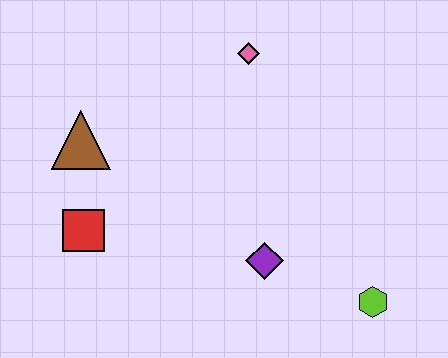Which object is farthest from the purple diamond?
The brown triangle is farthest from the purple diamond.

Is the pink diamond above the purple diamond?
Yes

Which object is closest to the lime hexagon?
The purple diamond is closest to the lime hexagon.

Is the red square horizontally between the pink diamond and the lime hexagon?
No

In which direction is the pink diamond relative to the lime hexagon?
The pink diamond is above the lime hexagon.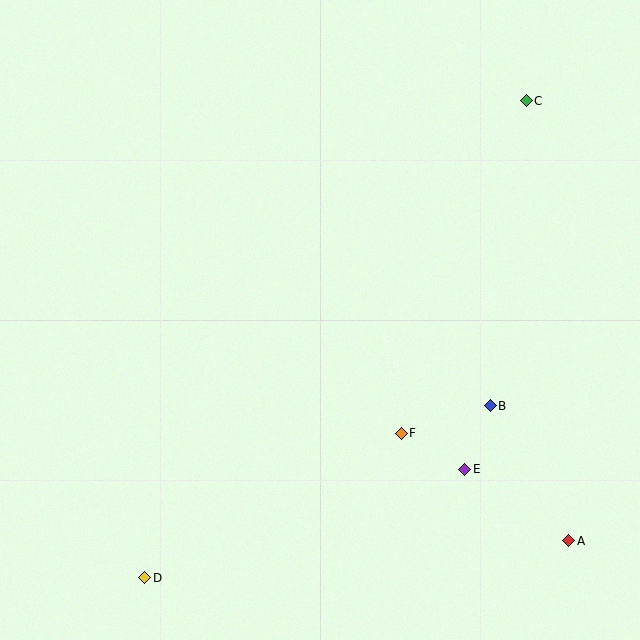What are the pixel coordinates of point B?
Point B is at (490, 406).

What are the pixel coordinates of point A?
Point A is at (569, 541).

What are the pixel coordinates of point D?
Point D is at (145, 578).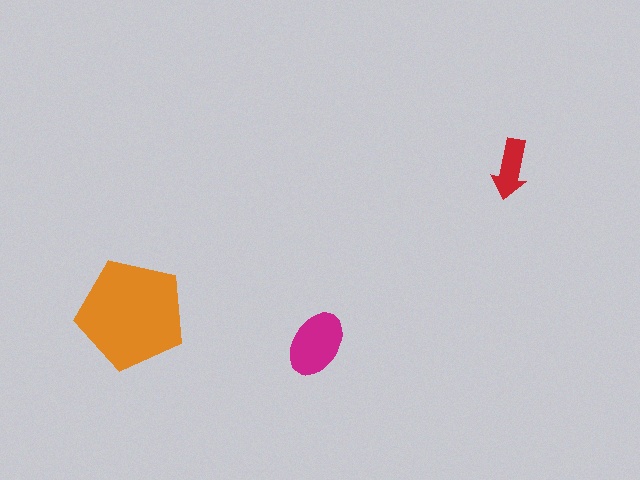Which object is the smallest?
The red arrow.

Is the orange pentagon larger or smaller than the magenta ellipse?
Larger.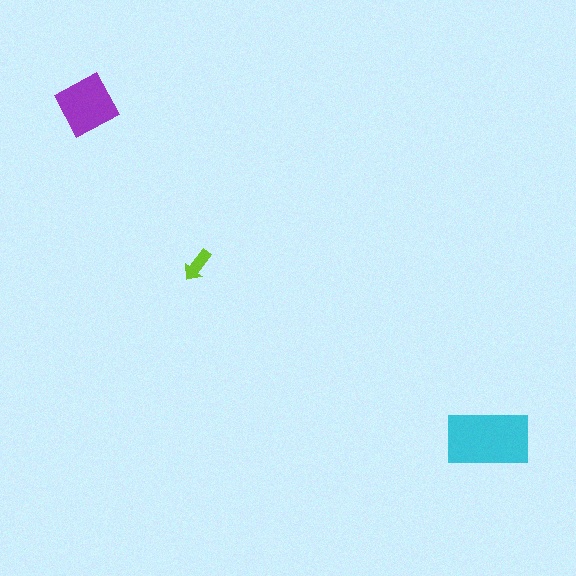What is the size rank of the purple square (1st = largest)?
2nd.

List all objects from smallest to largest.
The lime arrow, the purple square, the cyan rectangle.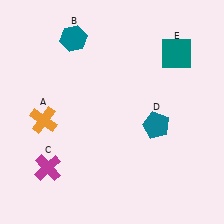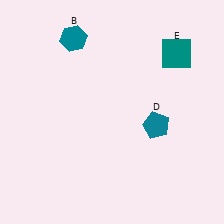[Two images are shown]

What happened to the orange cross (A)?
The orange cross (A) was removed in Image 2. It was in the bottom-left area of Image 1.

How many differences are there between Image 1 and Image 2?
There are 2 differences between the two images.